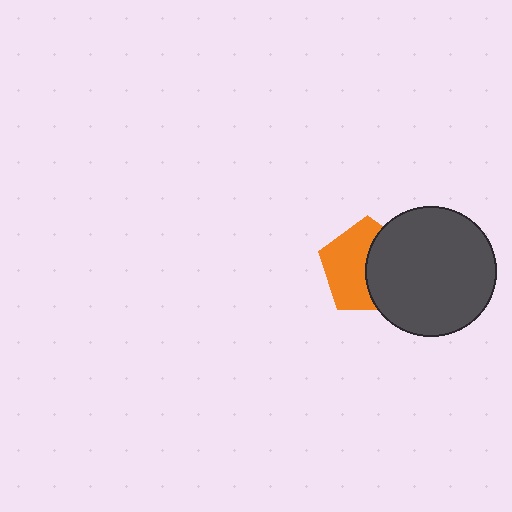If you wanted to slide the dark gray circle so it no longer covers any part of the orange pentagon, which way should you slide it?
Slide it right — that is the most direct way to separate the two shapes.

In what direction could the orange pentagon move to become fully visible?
The orange pentagon could move left. That would shift it out from behind the dark gray circle entirely.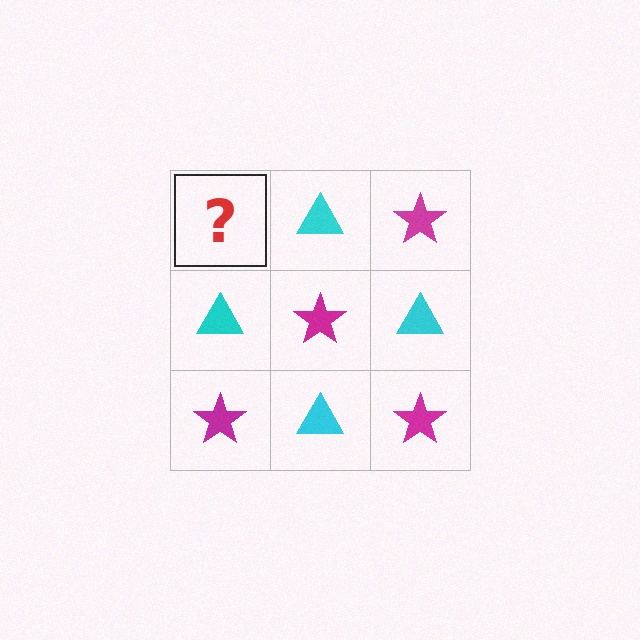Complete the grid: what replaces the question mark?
The question mark should be replaced with a magenta star.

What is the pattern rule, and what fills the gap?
The rule is that it alternates magenta star and cyan triangle in a checkerboard pattern. The gap should be filled with a magenta star.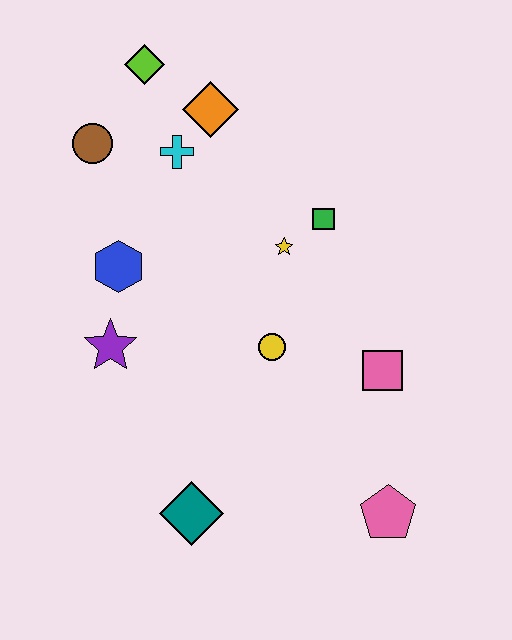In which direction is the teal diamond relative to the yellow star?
The teal diamond is below the yellow star.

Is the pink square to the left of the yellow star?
No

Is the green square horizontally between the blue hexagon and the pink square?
Yes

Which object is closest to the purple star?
The blue hexagon is closest to the purple star.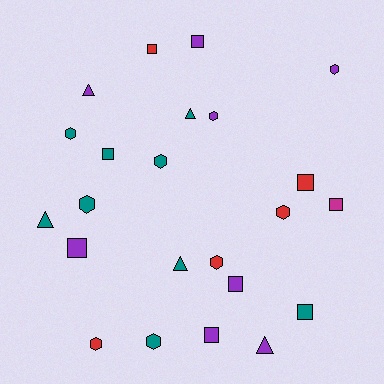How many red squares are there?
There are 2 red squares.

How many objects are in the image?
There are 23 objects.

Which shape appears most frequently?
Hexagon, with 9 objects.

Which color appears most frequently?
Teal, with 9 objects.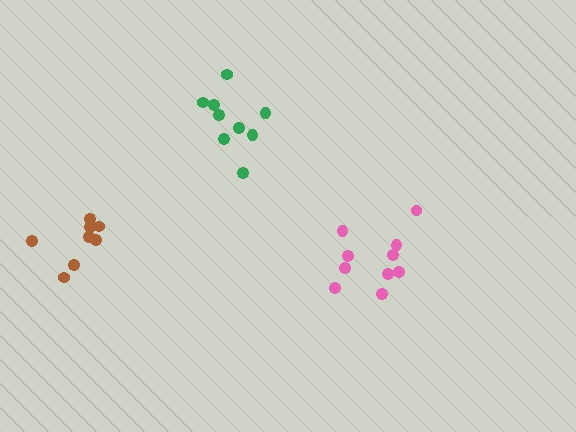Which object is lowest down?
The pink cluster is bottommost.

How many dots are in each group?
Group 1: 8 dots, Group 2: 9 dots, Group 3: 10 dots (27 total).